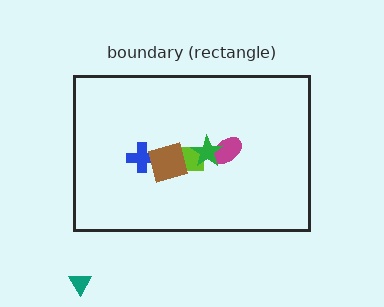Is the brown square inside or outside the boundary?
Inside.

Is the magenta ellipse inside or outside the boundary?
Inside.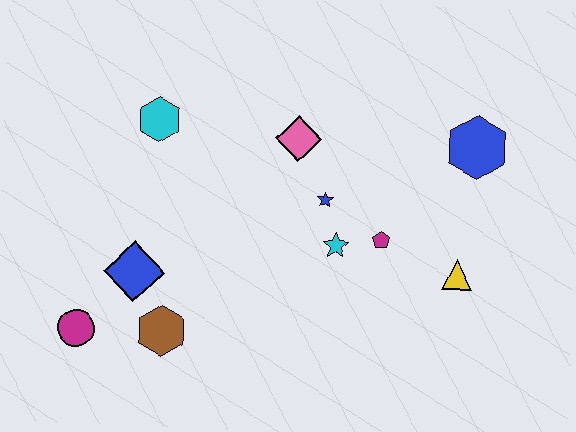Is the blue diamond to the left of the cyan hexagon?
Yes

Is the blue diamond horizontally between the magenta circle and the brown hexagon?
Yes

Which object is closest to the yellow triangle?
The magenta pentagon is closest to the yellow triangle.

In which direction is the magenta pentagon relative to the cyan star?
The magenta pentagon is to the right of the cyan star.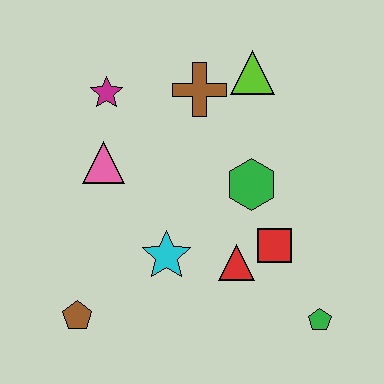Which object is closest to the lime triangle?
The brown cross is closest to the lime triangle.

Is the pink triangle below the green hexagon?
No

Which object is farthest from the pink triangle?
The green pentagon is farthest from the pink triangle.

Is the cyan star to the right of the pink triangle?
Yes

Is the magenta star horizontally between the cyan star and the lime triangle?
No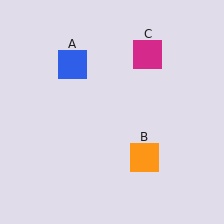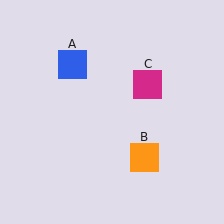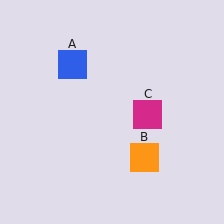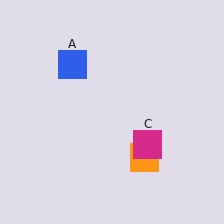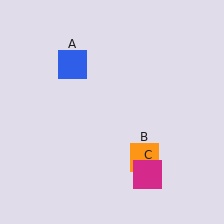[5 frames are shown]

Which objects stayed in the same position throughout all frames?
Blue square (object A) and orange square (object B) remained stationary.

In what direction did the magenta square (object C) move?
The magenta square (object C) moved down.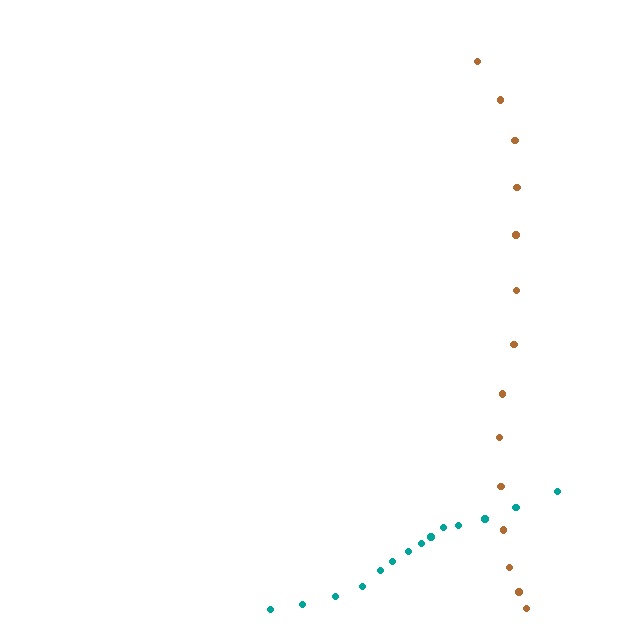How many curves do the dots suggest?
There are 2 distinct paths.